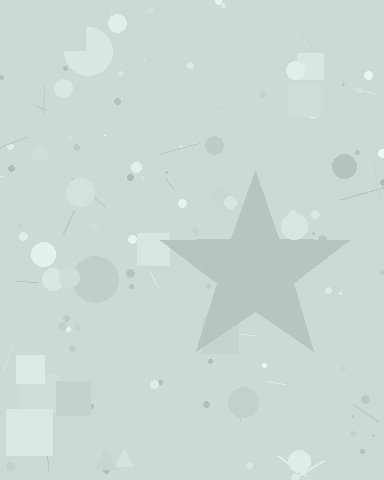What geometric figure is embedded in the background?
A star is embedded in the background.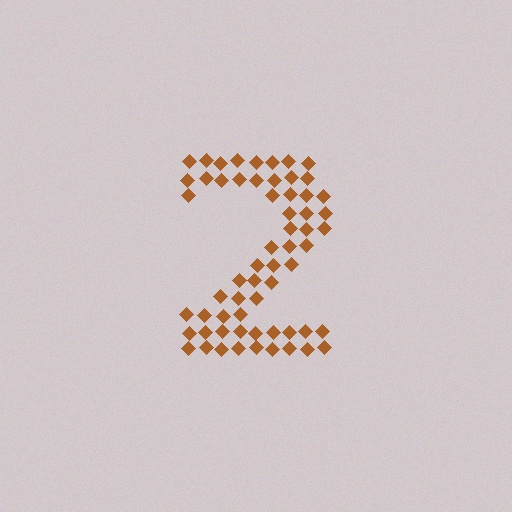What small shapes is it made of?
It is made of small diamonds.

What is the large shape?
The large shape is the digit 2.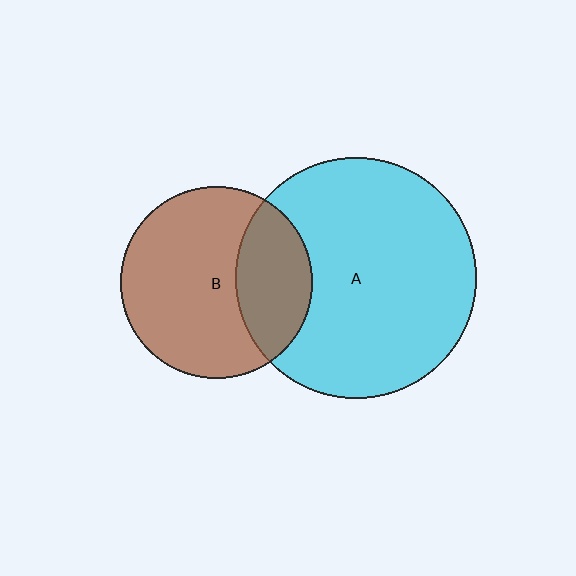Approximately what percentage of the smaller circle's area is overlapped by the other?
Approximately 30%.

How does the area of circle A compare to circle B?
Approximately 1.6 times.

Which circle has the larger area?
Circle A (cyan).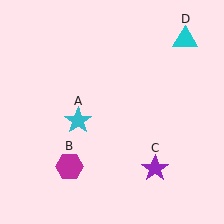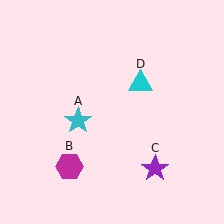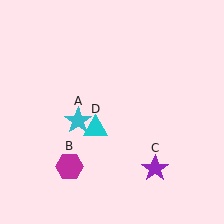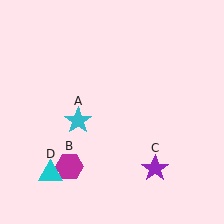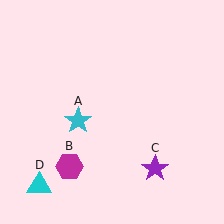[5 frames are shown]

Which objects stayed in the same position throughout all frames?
Cyan star (object A) and magenta hexagon (object B) and purple star (object C) remained stationary.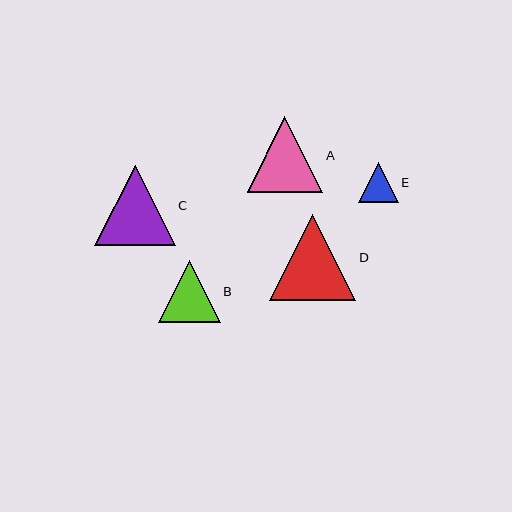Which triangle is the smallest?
Triangle E is the smallest with a size of approximately 40 pixels.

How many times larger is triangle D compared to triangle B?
Triangle D is approximately 1.4 times the size of triangle B.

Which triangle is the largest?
Triangle D is the largest with a size of approximately 86 pixels.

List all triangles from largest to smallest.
From largest to smallest: D, C, A, B, E.